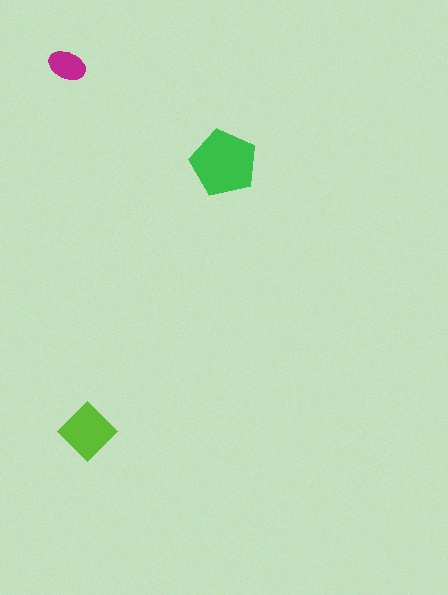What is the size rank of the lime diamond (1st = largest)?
2nd.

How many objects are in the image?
There are 3 objects in the image.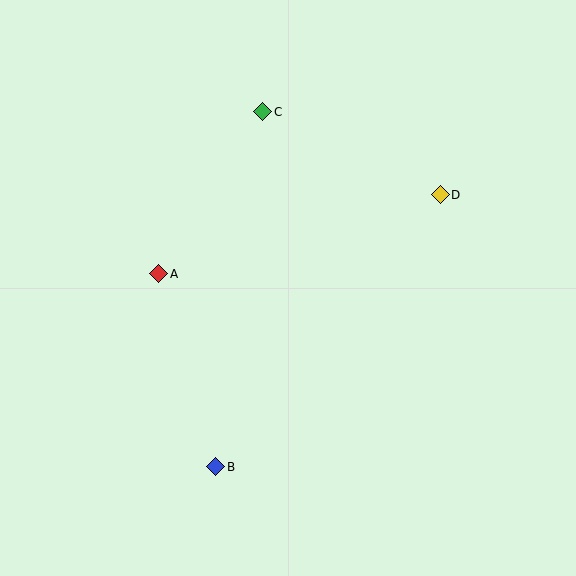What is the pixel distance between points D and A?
The distance between D and A is 292 pixels.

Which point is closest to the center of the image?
Point A at (159, 274) is closest to the center.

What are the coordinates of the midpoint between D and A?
The midpoint between D and A is at (299, 234).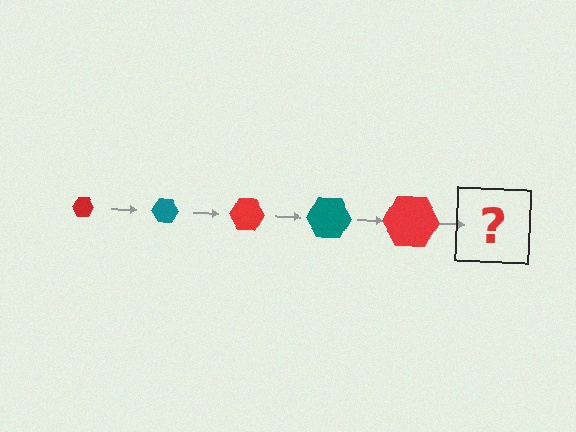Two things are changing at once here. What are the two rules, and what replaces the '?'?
The two rules are that the hexagon grows larger each step and the color cycles through red and teal. The '?' should be a teal hexagon, larger than the previous one.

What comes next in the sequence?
The next element should be a teal hexagon, larger than the previous one.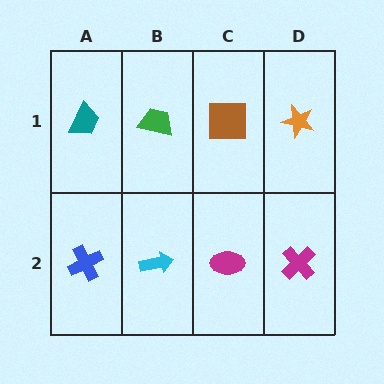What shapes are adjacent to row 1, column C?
A magenta ellipse (row 2, column C), a green trapezoid (row 1, column B), an orange star (row 1, column D).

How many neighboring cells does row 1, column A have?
2.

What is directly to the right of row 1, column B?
A brown square.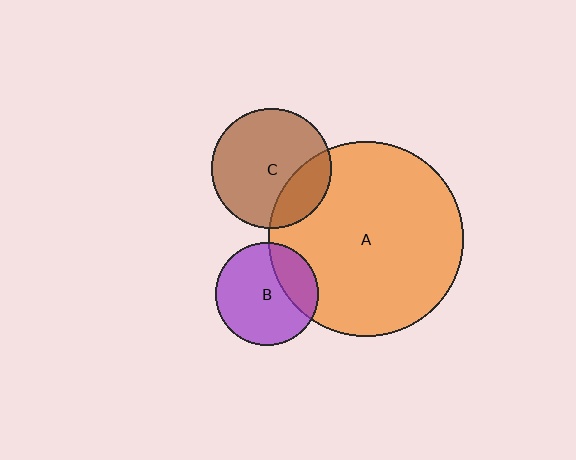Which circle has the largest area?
Circle A (orange).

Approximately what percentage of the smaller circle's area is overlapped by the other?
Approximately 25%.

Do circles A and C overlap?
Yes.